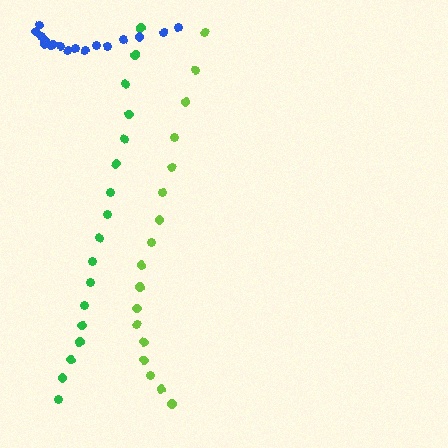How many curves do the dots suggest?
There are 3 distinct paths.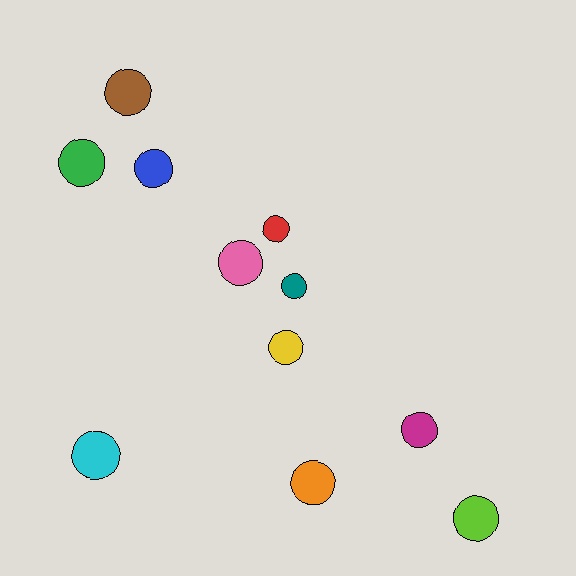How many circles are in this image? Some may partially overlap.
There are 11 circles.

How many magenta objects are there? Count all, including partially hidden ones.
There is 1 magenta object.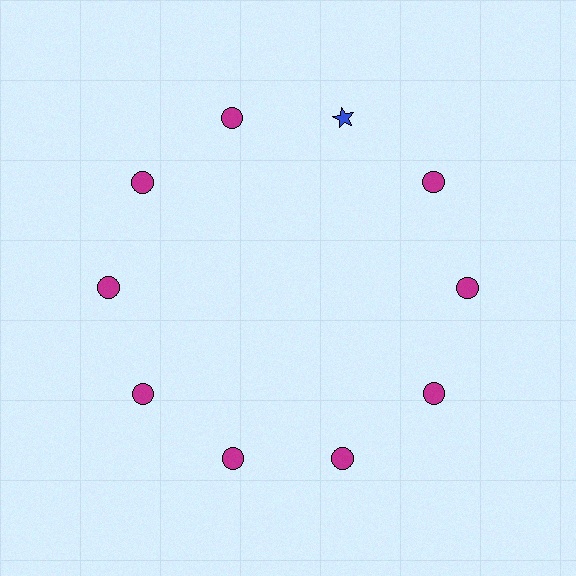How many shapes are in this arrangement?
There are 10 shapes arranged in a ring pattern.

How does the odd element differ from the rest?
It differs in both color (blue instead of magenta) and shape (star instead of circle).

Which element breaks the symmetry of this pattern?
The blue star at roughly the 1 o'clock position breaks the symmetry. All other shapes are magenta circles.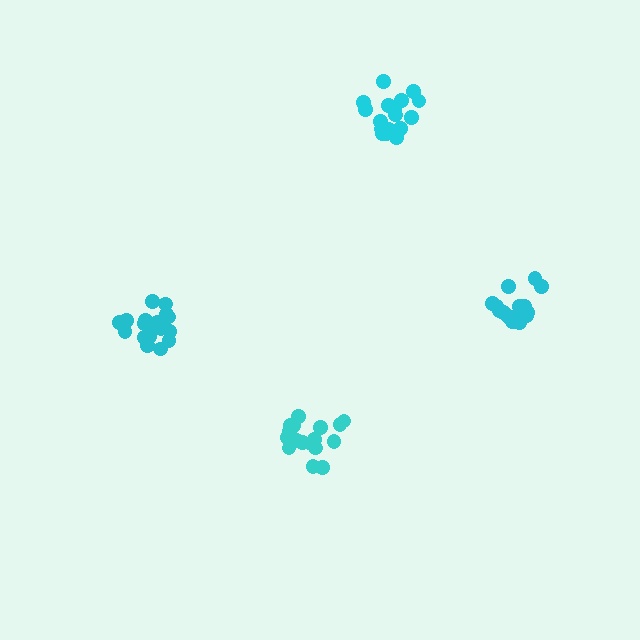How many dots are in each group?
Group 1: 18 dots, Group 2: 17 dots, Group 3: 21 dots, Group 4: 18 dots (74 total).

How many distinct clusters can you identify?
There are 4 distinct clusters.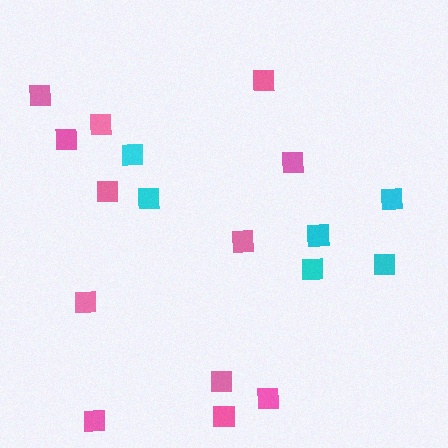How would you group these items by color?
There are 2 groups: one group of cyan squares (6) and one group of pink squares (12).